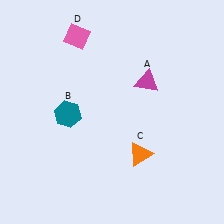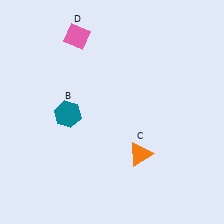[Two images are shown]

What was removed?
The magenta triangle (A) was removed in Image 2.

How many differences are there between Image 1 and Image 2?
There is 1 difference between the two images.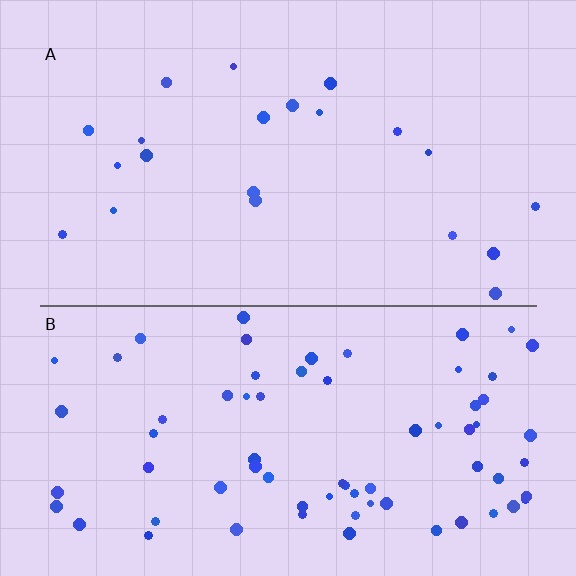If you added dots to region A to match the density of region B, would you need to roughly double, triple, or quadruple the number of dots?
Approximately triple.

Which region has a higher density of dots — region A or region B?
B (the bottom).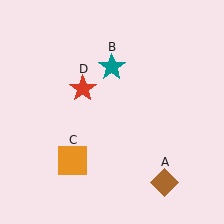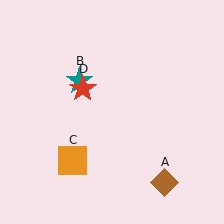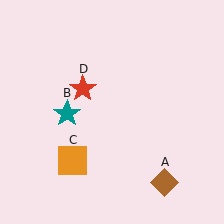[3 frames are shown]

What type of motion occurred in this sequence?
The teal star (object B) rotated counterclockwise around the center of the scene.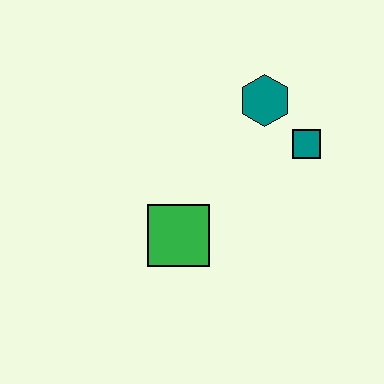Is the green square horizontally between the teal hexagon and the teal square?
No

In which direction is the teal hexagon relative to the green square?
The teal hexagon is above the green square.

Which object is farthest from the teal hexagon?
The green square is farthest from the teal hexagon.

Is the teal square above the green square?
Yes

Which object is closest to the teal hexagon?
The teal square is closest to the teal hexagon.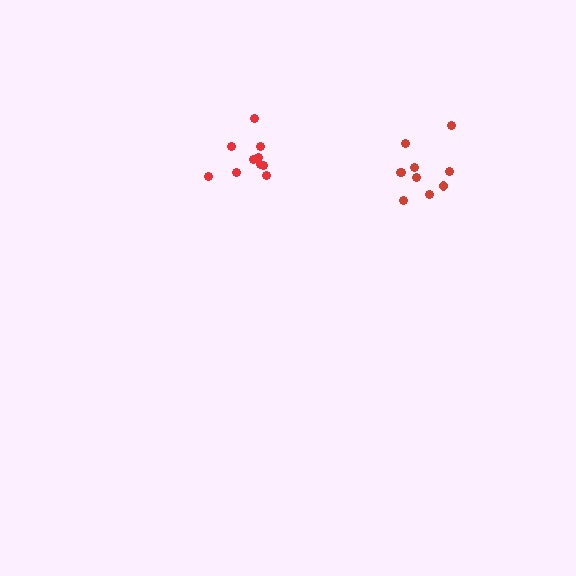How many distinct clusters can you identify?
There are 2 distinct clusters.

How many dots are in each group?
Group 1: 10 dots, Group 2: 10 dots (20 total).